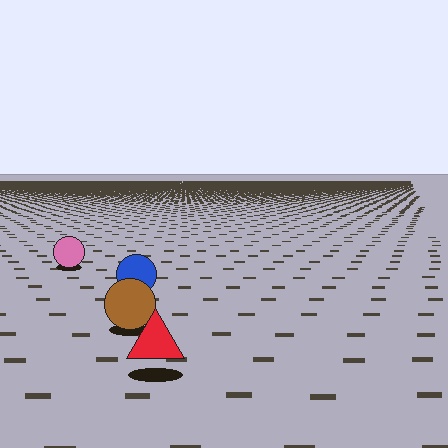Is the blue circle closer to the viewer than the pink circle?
Yes. The blue circle is closer — you can tell from the texture gradient: the ground texture is coarser near it.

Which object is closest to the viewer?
The red triangle is closest. The texture marks near it are larger and more spread out.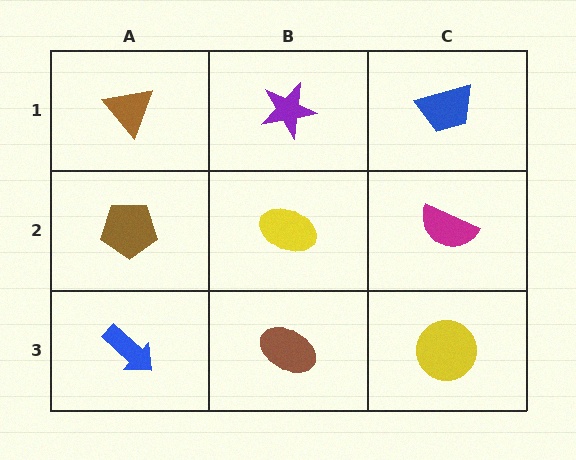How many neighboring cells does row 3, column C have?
2.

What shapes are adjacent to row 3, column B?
A yellow ellipse (row 2, column B), a blue arrow (row 3, column A), a yellow circle (row 3, column C).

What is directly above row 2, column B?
A purple star.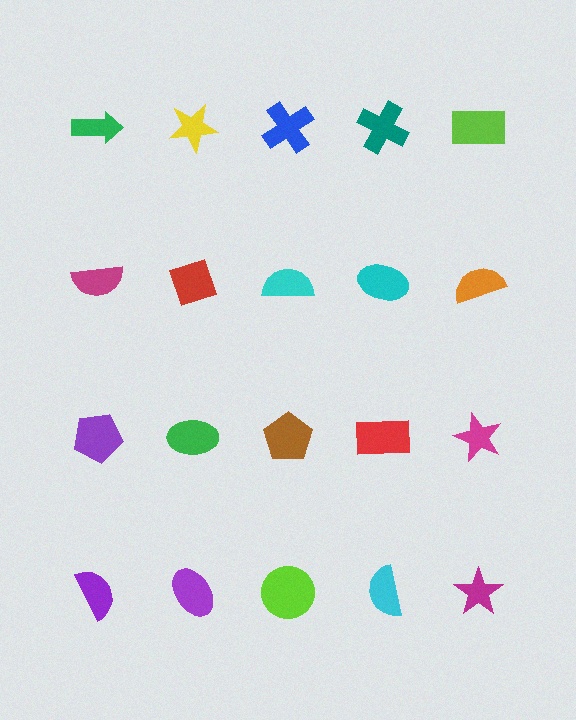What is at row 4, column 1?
A purple semicircle.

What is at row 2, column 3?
A cyan semicircle.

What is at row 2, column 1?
A magenta semicircle.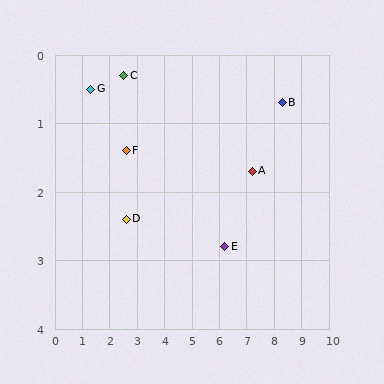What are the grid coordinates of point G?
Point G is at approximately (1.3, 0.5).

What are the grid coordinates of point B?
Point B is at approximately (8.3, 0.7).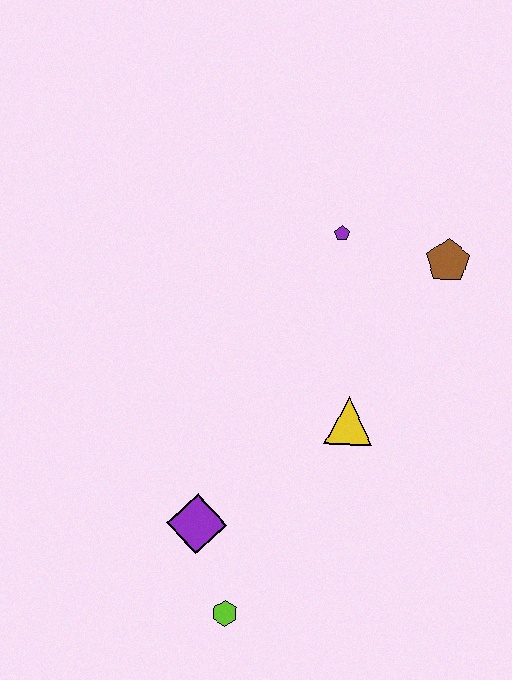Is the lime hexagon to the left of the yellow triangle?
Yes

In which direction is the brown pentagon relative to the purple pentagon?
The brown pentagon is to the right of the purple pentagon.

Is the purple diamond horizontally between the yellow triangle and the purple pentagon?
No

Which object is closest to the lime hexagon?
The purple diamond is closest to the lime hexagon.